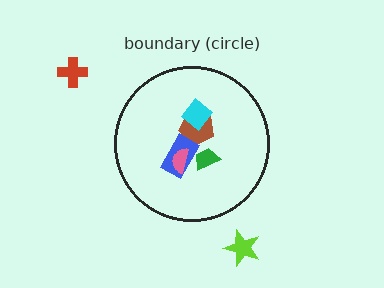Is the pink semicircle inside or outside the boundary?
Inside.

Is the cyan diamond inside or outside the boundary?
Inside.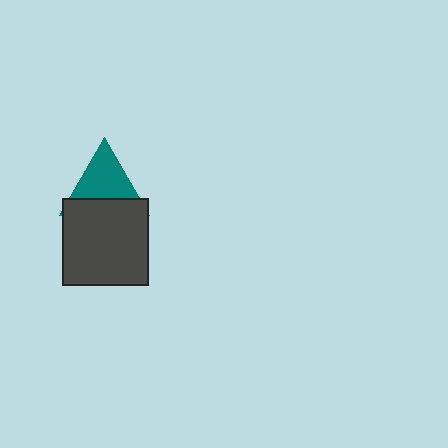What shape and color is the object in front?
The object in front is a dark gray square.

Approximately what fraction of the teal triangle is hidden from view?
Roughly 40% of the teal triangle is hidden behind the dark gray square.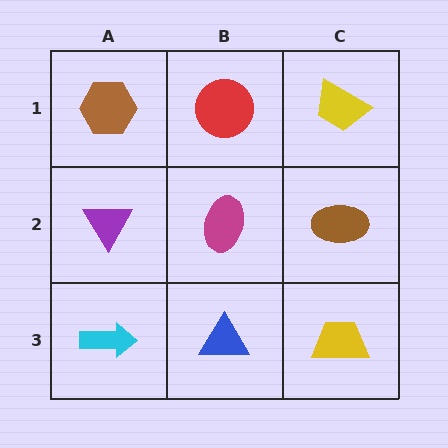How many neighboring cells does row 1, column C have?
2.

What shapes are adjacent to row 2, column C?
A yellow trapezoid (row 1, column C), a yellow trapezoid (row 3, column C), a magenta ellipse (row 2, column B).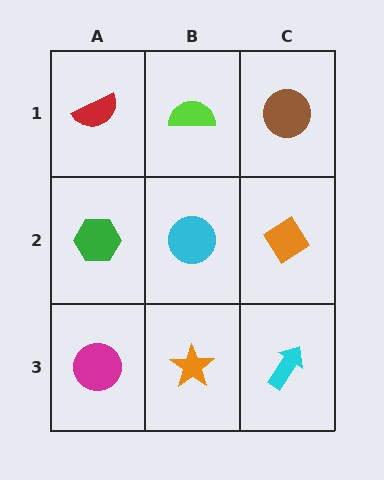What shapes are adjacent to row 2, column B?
A lime semicircle (row 1, column B), an orange star (row 3, column B), a green hexagon (row 2, column A), an orange diamond (row 2, column C).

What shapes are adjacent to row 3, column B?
A cyan circle (row 2, column B), a magenta circle (row 3, column A), a cyan arrow (row 3, column C).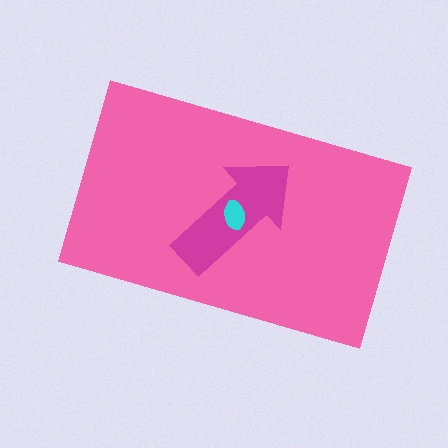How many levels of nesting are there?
3.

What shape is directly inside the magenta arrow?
The cyan ellipse.